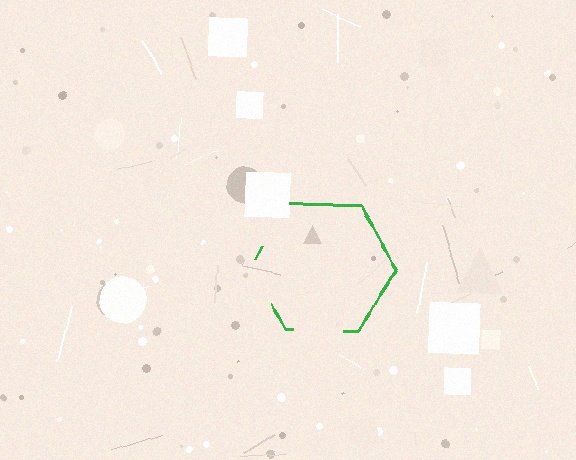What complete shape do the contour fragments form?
The contour fragments form a hexagon.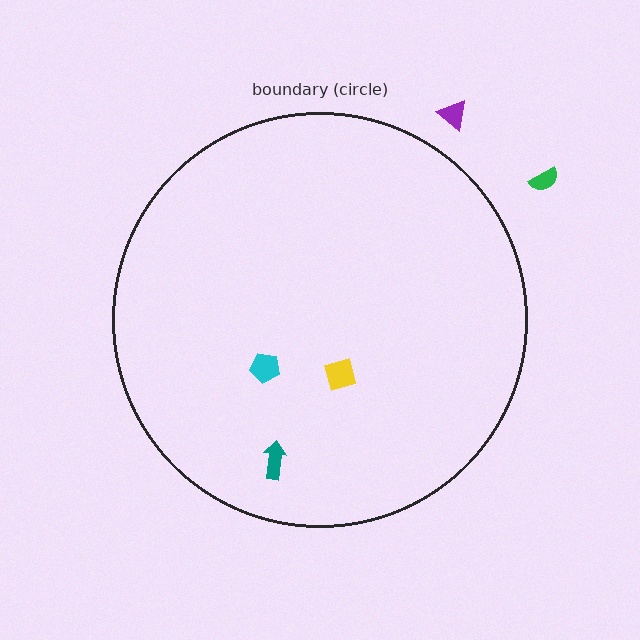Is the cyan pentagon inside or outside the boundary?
Inside.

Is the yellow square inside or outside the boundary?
Inside.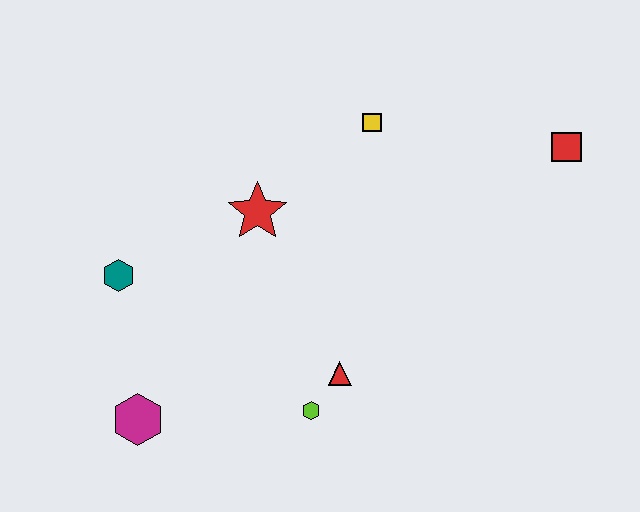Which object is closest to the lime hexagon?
The red triangle is closest to the lime hexagon.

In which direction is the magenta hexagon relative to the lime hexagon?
The magenta hexagon is to the left of the lime hexagon.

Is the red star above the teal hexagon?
Yes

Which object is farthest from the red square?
The magenta hexagon is farthest from the red square.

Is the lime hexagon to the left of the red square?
Yes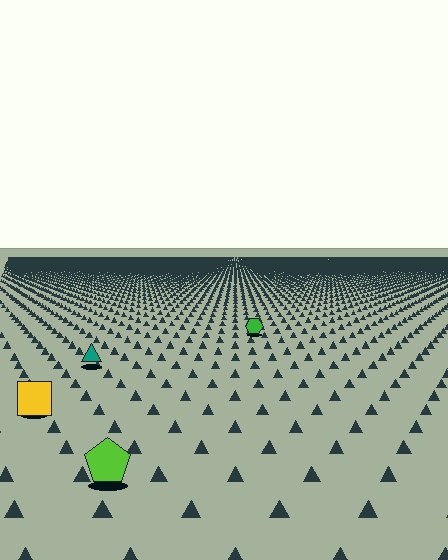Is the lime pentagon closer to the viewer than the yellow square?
Yes. The lime pentagon is closer — you can tell from the texture gradient: the ground texture is coarser near it.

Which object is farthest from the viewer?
The green hexagon is farthest from the viewer. It appears smaller and the ground texture around it is denser.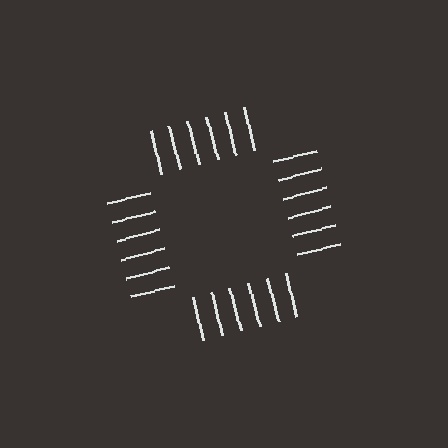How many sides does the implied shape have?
4 sides — the line-ends trace a square.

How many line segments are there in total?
24 — 6 along each of the 4 edges.